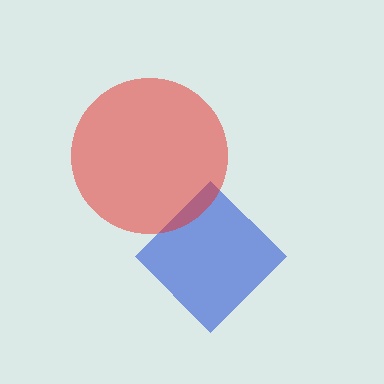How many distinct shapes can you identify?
There are 2 distinct shapes: a blue diamond, a red circle.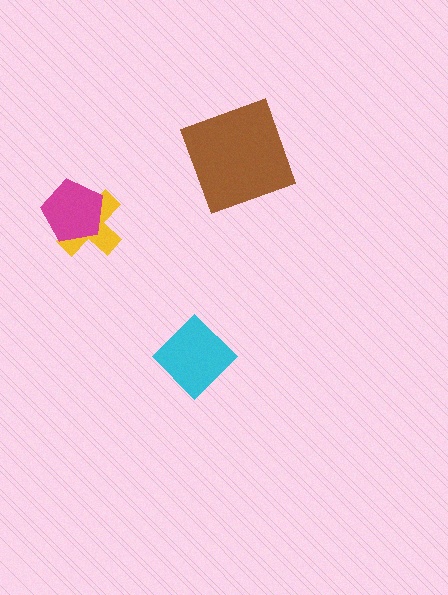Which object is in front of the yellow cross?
The magenta pentagon is in front of the yellow cross.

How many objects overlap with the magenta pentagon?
1 object overlaps with the magenta pentagon.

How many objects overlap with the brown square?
0 objects overlap with the brown square.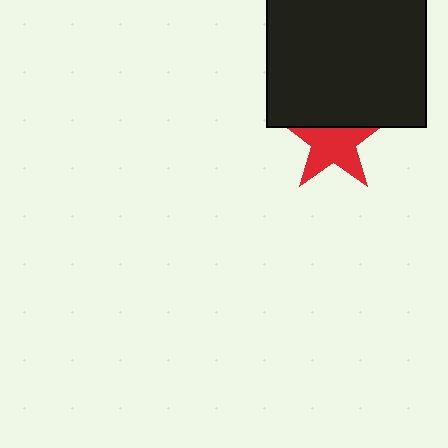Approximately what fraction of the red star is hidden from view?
Roughly 34% of the red star is hidden behind the black square.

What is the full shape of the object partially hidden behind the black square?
The partially hidden object is a red star.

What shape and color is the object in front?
The object in front is a black square.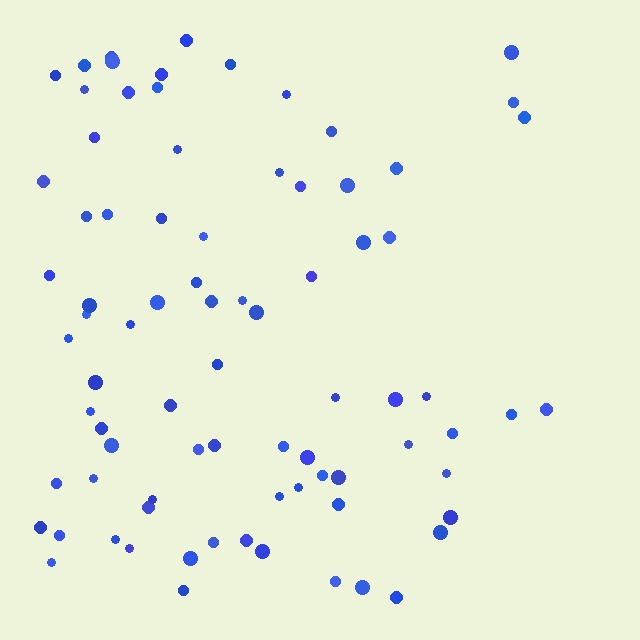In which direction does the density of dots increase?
From right to left, with the left side densest.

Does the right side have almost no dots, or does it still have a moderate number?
Still a moderate number, just noticeably fewer than the left.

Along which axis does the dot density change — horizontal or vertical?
Horizontal.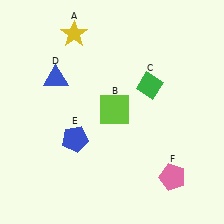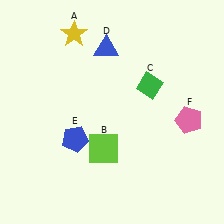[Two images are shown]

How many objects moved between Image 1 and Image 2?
3 objects moved between the two images.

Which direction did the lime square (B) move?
The lime square (B) moved down.